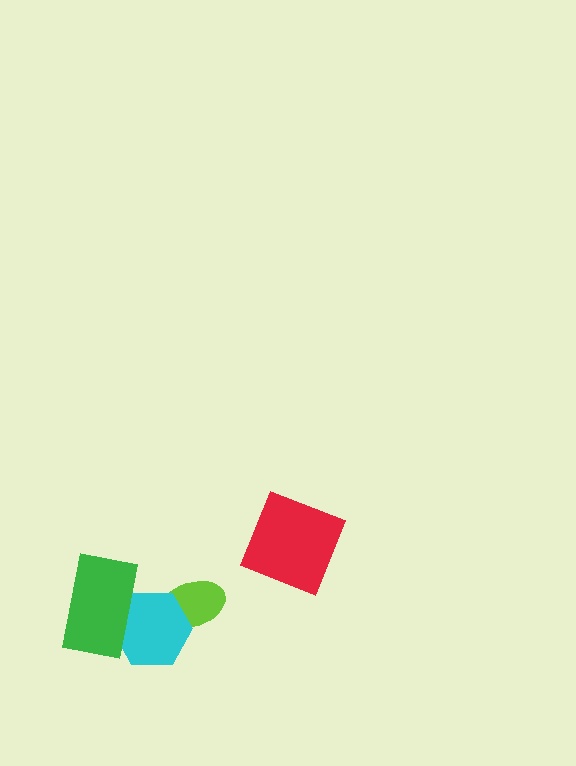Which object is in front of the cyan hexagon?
The green rectangle is in front of the cyan hexagon.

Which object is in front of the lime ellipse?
The cyan hexagon is in front of the lime ellipse.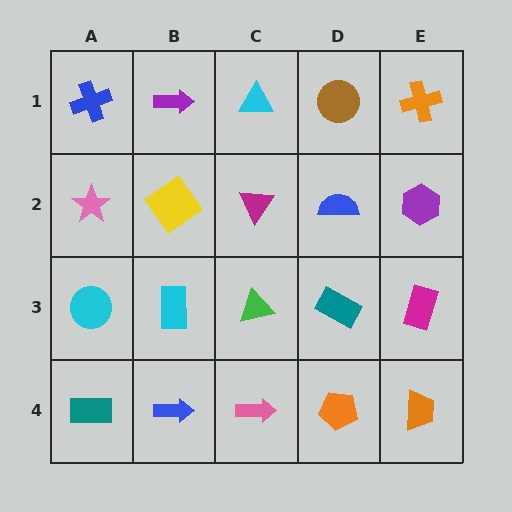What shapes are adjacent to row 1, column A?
A pink star (row 2, column A), a purple arrow (row 1, column B).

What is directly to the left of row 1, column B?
A blue cross.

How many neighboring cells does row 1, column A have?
2.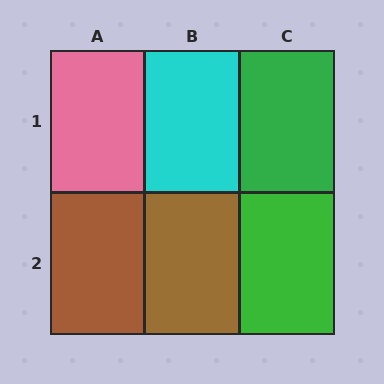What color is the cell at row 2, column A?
Brown.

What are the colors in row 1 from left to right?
Pink, cyan, green.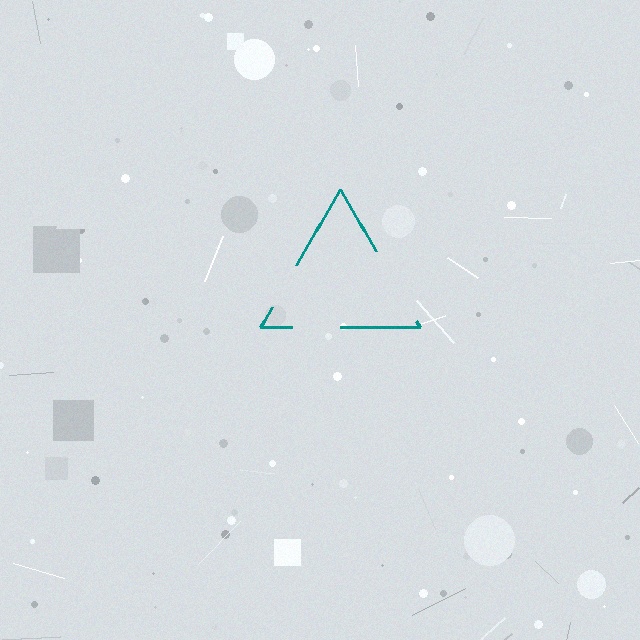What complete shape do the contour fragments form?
The contour fragments form a triangle.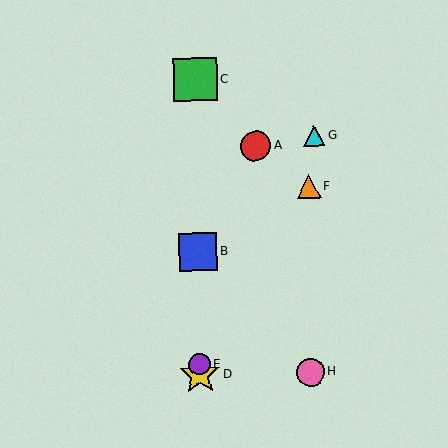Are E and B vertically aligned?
Yes, both are at x≈200.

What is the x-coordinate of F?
Object F is at x≈309.